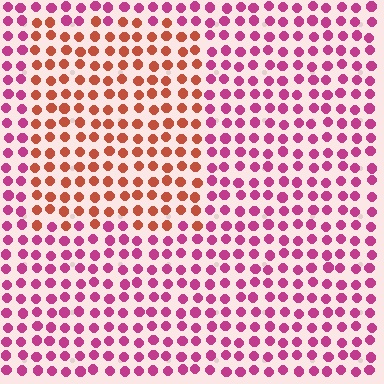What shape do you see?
I see a rectangle.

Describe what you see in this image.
The image is filled with small magenta elements in a uniform arrangement. A rectangle-shaped region is visible where the elements are tinted to a slightly different hue, forming a subtle color boundary.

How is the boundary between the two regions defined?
The boundary is defined purely by a slight shift in hue (about 46 degrees). Spacing, size, and orientation are identical on both sides.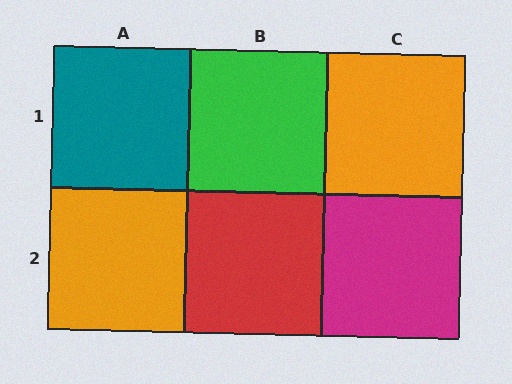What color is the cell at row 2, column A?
Orange.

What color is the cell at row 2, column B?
Red.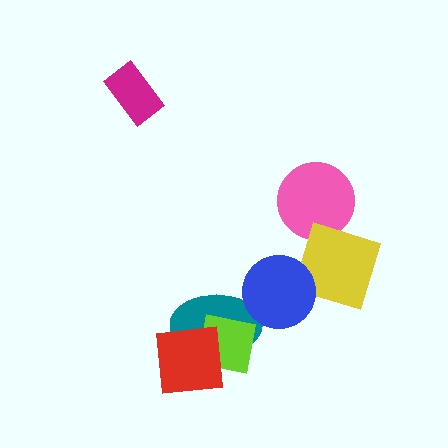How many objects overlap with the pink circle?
1 object overlaps with the pink circle.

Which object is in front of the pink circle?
The yellow diamond is in front of the pink circle.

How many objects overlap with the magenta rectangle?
0 objects overlap with the magenta rectangle.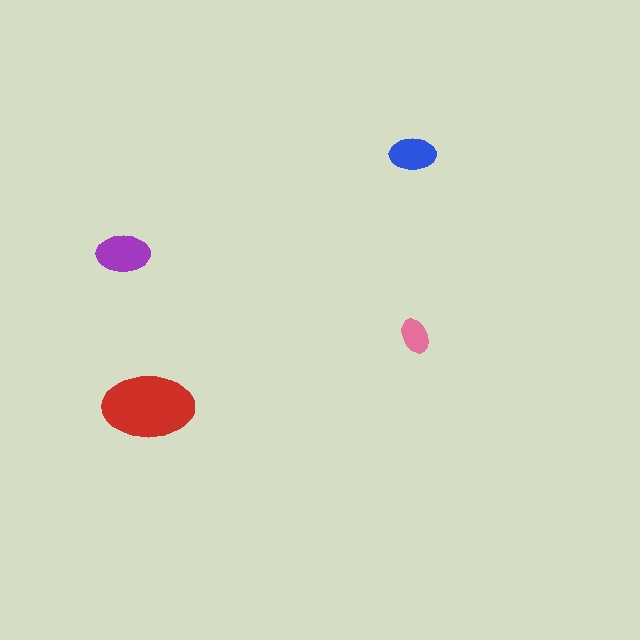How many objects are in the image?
There are 4 objects in the image.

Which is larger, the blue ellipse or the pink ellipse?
The blue one.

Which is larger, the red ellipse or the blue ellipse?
The red one.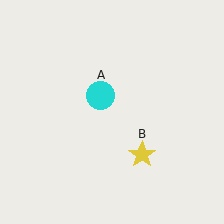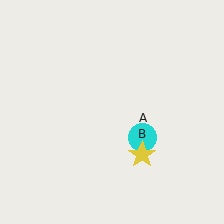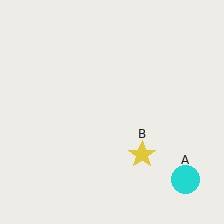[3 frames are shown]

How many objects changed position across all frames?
1 object changed position: cyan circle (object A).